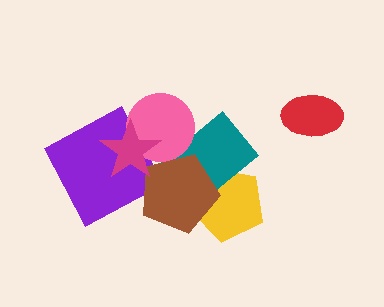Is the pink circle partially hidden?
Yes, it is partially covered by another shape.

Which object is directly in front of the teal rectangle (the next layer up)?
The brown pentagon is directly in front of the teal rectangle.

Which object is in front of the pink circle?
The magenta star is in front of the pink circle.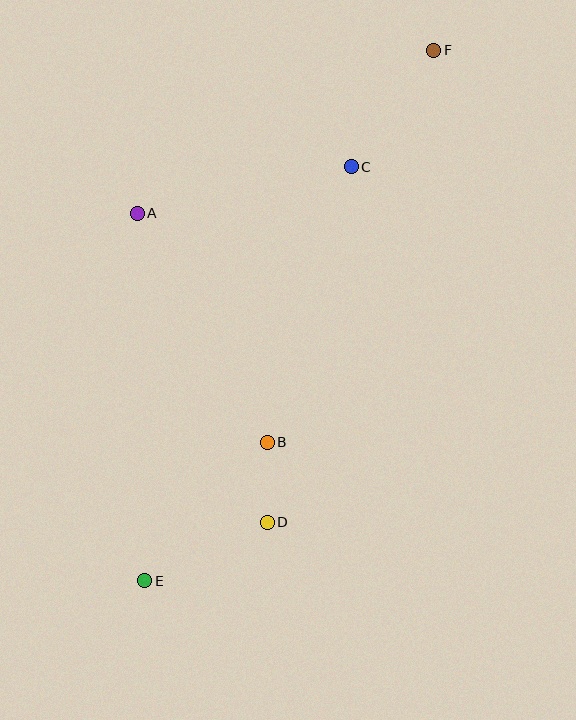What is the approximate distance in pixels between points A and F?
The distance between A and F is approximately 339 pixels.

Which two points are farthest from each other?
Points E and F are farthest from each other.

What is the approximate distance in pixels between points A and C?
The distance between A and C is approximately 219 pixels.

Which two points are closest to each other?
Points B and D are closest to each other.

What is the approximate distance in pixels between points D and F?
The distance between D and F is approximately 501 pixels.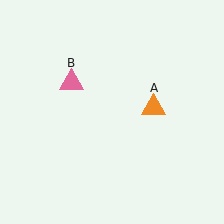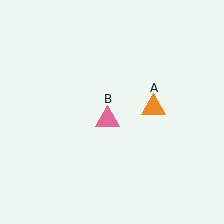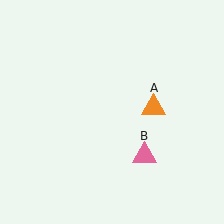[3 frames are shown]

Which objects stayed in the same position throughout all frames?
Orange triangle (object A) remained stationary.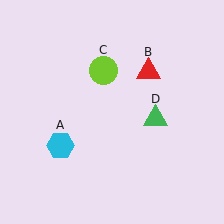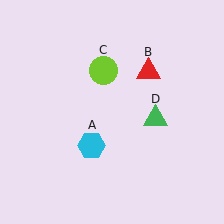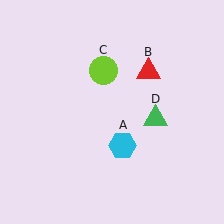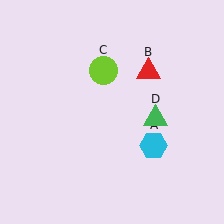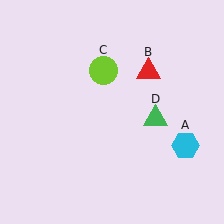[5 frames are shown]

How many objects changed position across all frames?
1 object changed position: cyan hexagon (object A).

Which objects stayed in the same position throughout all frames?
Red triangle (object B) and lime circle (object C) and green triangle (object D) remained stationary.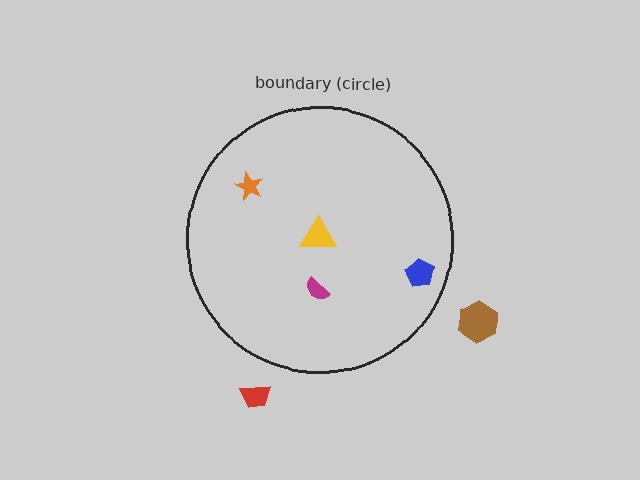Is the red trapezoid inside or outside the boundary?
Outside.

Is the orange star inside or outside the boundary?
Inside.